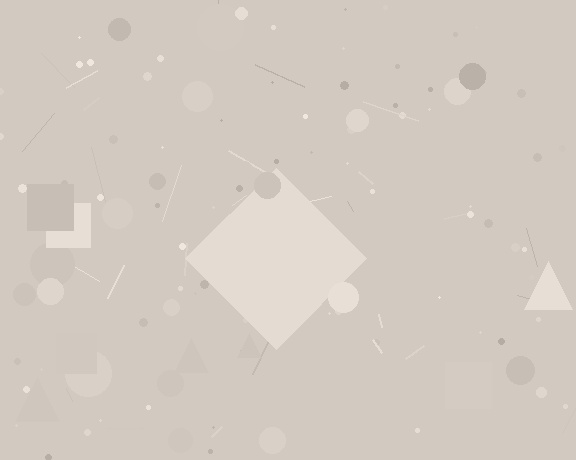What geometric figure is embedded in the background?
A diamond is embedded in the background.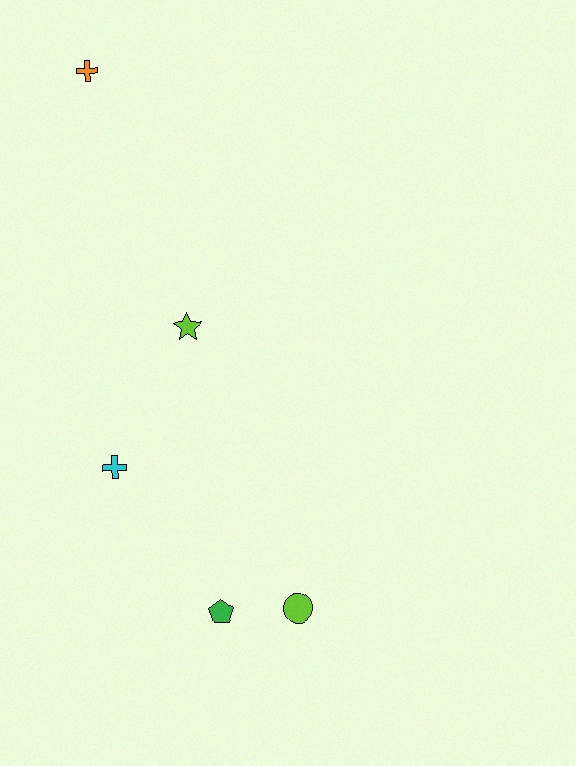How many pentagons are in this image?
There is 1 pentagon.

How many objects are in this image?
There are 5 objects.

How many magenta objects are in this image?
There are no magenta objects.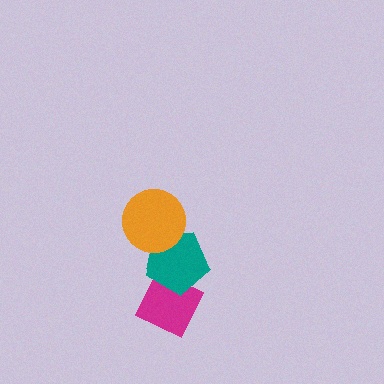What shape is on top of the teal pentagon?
The orange circle is on top of the teal pentagon.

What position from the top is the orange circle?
The orange circle is 1st from the top.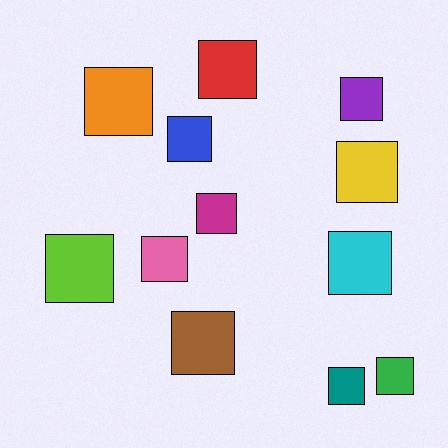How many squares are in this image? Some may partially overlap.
There are 12 squares.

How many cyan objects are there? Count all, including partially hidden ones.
There is 1 cyan object.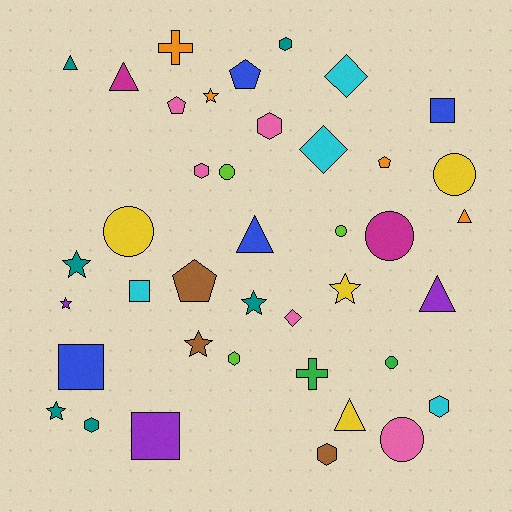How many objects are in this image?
There are 40 objects.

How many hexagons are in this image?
There are 7 hexagons.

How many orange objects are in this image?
There are 4 orange objects.